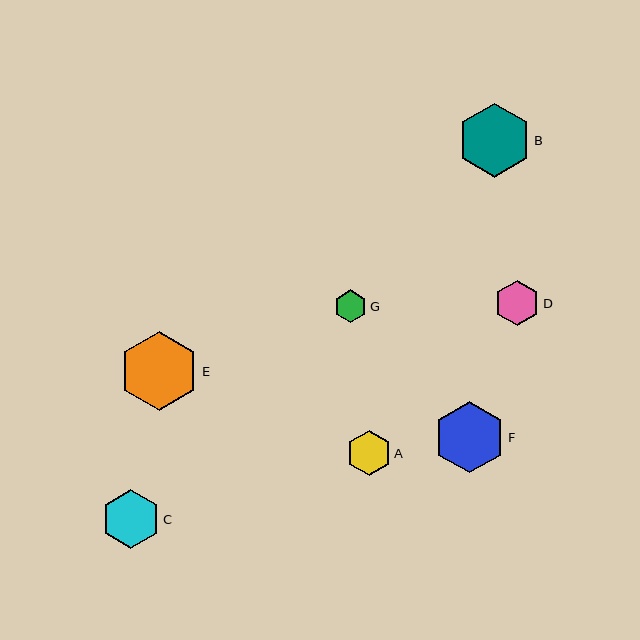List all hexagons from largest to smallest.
From largest to smallest: E, B, F, C, D, A, G.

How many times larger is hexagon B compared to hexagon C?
Hexagon B is approximately 1.3 times the size of hexagon C.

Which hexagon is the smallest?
Hexagon G is the smallest with a size of approximately 32 pixels.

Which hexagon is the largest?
Hexagon E is the largest with a size of approximately 79 pixels.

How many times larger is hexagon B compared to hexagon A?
Hexagon B is approximately 1.7 times the size of hexagon A.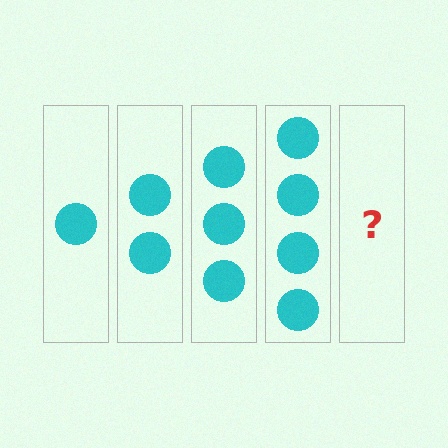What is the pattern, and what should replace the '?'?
The pattern is that each step adds one more circle. The '?' should be 5 circles.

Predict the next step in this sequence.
The next step is 5 circles.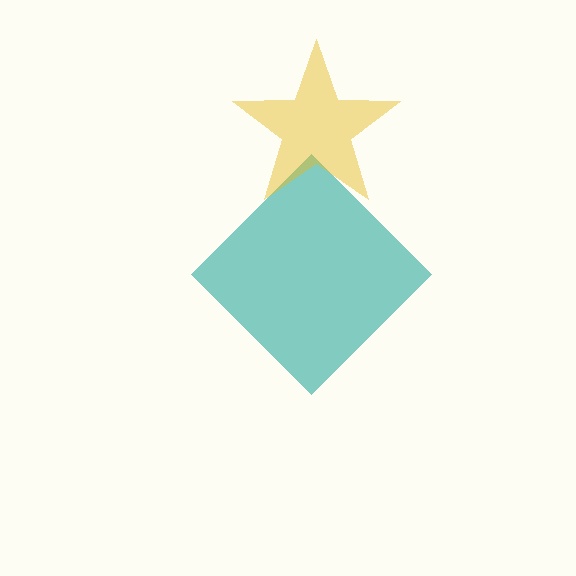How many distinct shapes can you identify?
There are 2 distinct shapes: a teal diamond, a yellow star.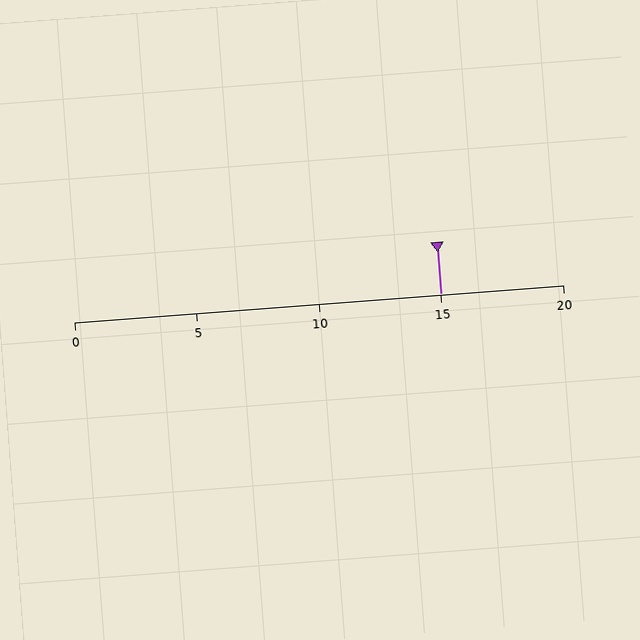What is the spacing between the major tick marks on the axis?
The major ticks are spaced 5 apart.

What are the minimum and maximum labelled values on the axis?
The axis runs from 0 to 20.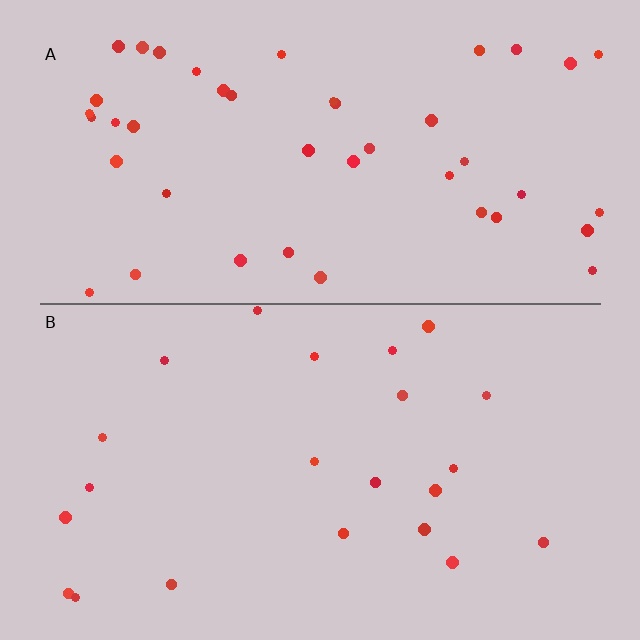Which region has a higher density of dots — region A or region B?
A (the top).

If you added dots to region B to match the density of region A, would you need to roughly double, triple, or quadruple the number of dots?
Approximately double.